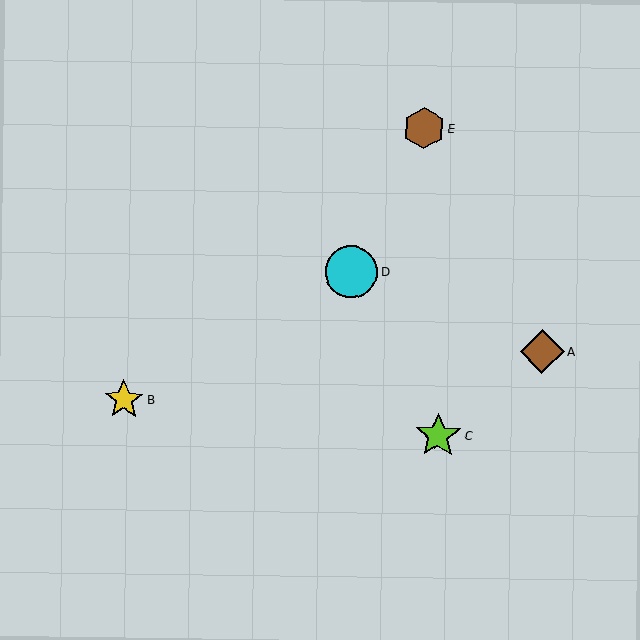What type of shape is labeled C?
Shape C is a lime star.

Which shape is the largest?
The cyan circle (labeled D) is the largest.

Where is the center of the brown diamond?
The center of the brown diamond is at (542, 351).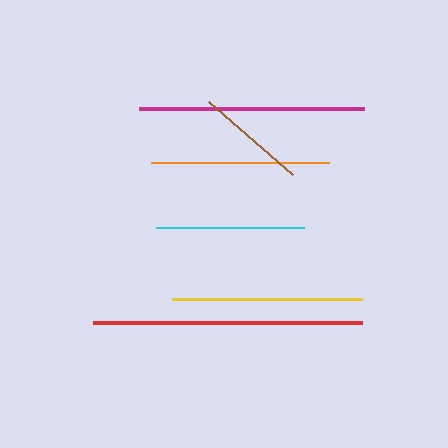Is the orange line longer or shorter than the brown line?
The orange line is longer than the brown line.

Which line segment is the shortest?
The brown line is the shortest at approximately 111 pixels.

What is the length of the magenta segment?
The magenta segment is approximately 225 pixels long.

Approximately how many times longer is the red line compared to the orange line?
The red line is approximately 1.5 times the length of the orange line.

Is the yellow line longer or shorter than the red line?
The red line is longer than the yellow line.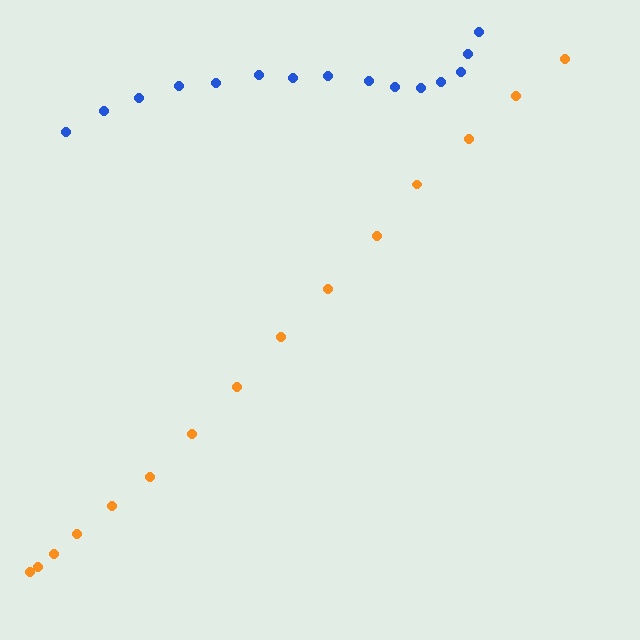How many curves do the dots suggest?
There are 2 distinct paths.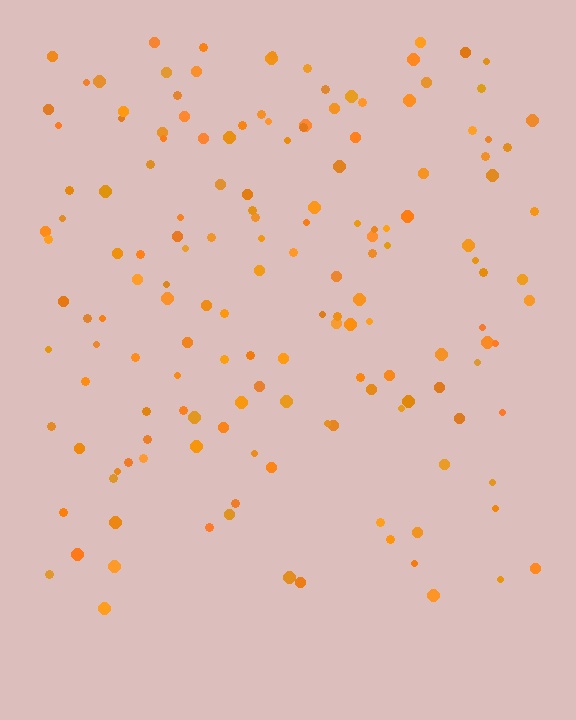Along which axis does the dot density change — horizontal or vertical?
Vertical.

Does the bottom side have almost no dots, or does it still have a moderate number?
Still a moderate number, just noticeably fewer than the top.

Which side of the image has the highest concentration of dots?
The top.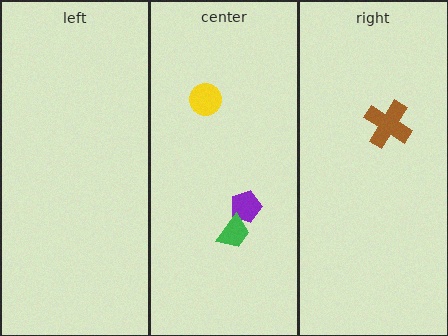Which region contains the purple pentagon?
The center region.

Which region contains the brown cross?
The right region.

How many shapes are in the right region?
1.